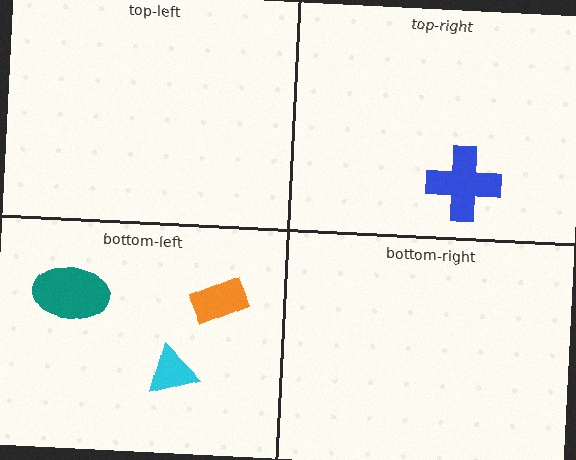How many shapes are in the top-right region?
1.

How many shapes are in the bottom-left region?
3.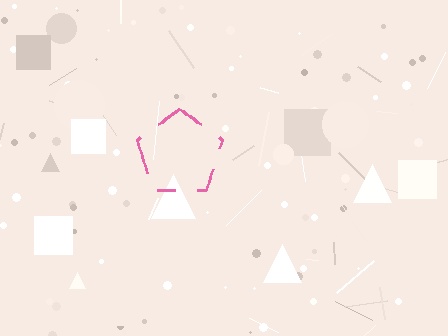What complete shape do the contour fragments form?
The contour fragments form a pentagon.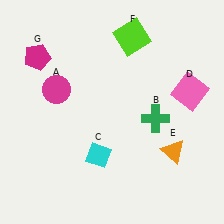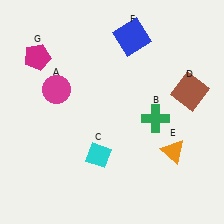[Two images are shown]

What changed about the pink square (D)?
In Image 1, D is pink. In Image 2, it changed to brown.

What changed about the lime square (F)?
In Image 1, F is lime. In Image 2, it changed to blue.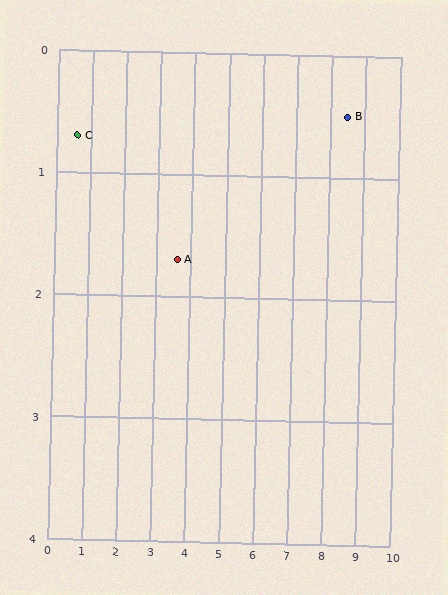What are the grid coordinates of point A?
Point A is at approximately (3.6, 1.7).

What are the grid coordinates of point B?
Point B is at approximately (8.5, 0.5).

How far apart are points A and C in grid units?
Points A and C are about 3.2 grid units apart.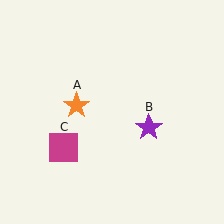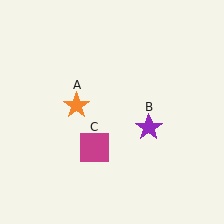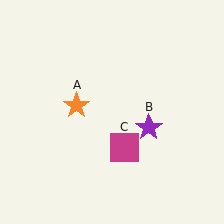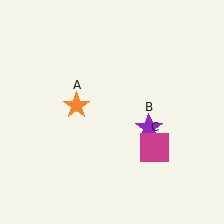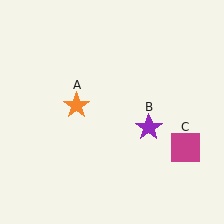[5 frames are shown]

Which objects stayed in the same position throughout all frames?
Orange star (object A) and purple star (object B) remained stationary.